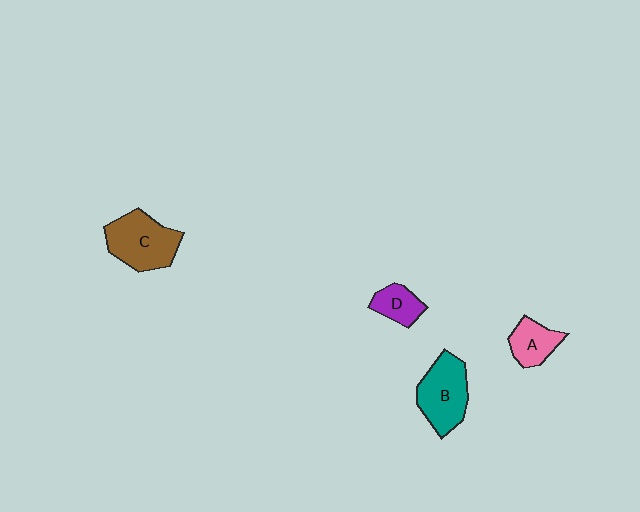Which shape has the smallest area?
Shape D (purple).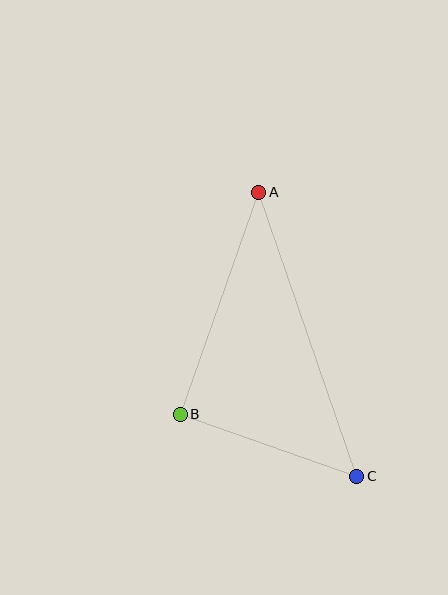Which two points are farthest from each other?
Points A and C are farthest from each other.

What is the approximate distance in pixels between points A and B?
The distance between A and B is approximately 235 pixels.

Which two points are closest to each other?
Points B and C are closest to each other.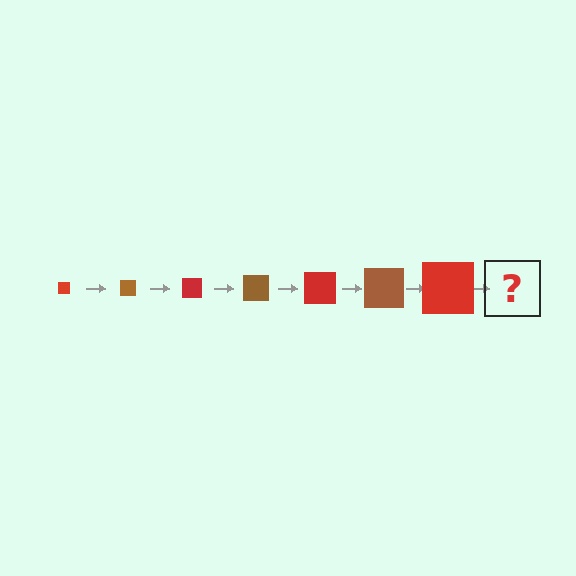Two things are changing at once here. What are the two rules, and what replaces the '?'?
The two rules are that the square grows larger each step and the color cycles through red and brown. The '?' should be a brown square, larger than the previous one.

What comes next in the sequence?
The next element should be a brown square, larger than the previous one.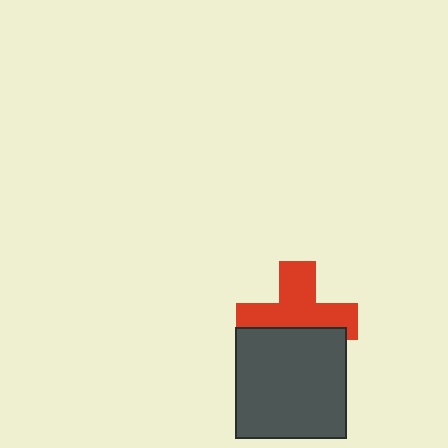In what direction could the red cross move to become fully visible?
The red cross could move up. That would shift it out from behind the dark gray square entirely.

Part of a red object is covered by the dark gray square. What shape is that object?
It is a cross.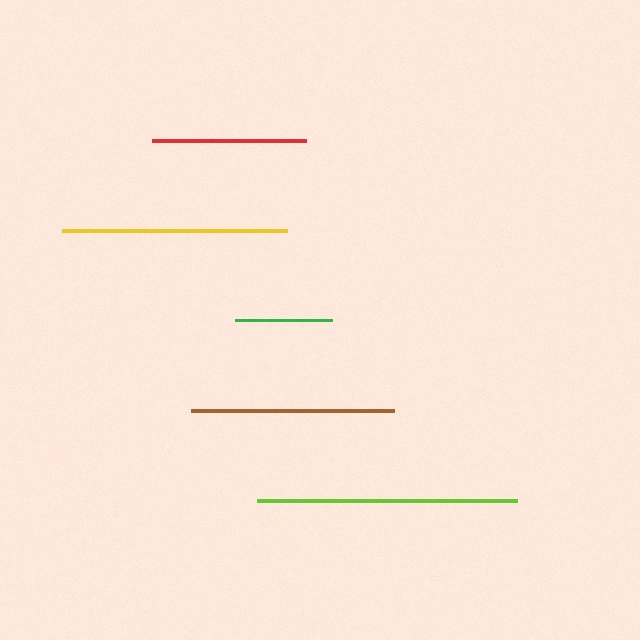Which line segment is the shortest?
The green line is the shortest at approximately 96 pixels.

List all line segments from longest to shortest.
From longest to shortest: lime, yellow, brown, red, green.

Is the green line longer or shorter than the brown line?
The brown line is longer than the green line.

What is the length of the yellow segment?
The yellow segment is approximately 225 pixels long.